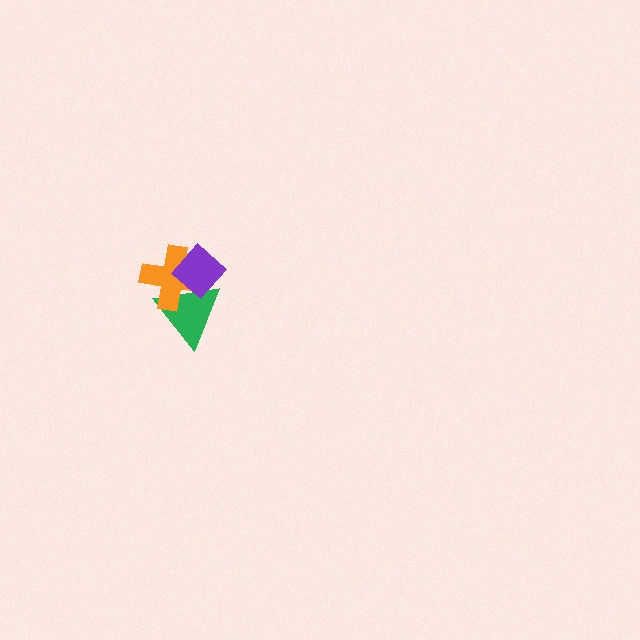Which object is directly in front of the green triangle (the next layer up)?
The orange cross is directly in front of the green triangle.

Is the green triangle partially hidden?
Yes, it is partially covered by another shape.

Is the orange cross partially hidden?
Yes, it is partially covered by another shape.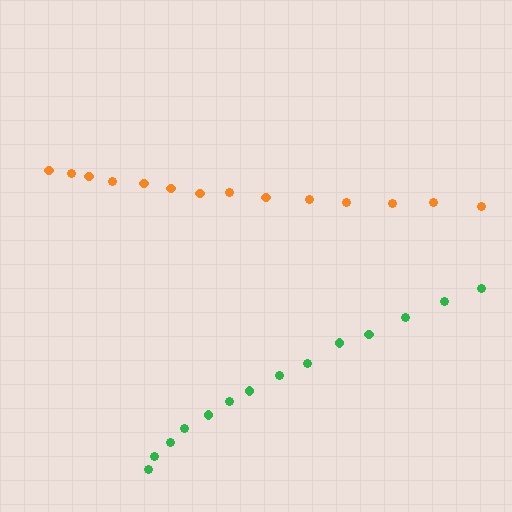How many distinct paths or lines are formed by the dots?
There are 2 distinct paths.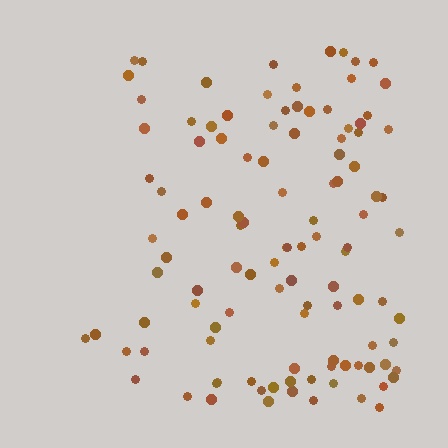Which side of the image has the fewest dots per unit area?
The left.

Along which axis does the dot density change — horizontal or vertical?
Horizontal.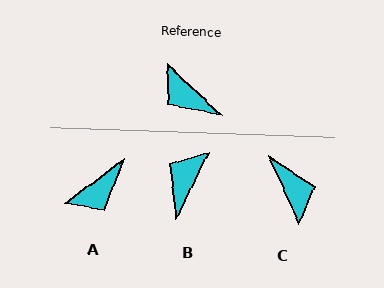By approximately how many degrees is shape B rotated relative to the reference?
Approximately 73 degrees clockwise.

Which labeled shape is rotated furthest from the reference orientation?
C, about 157 degrees away.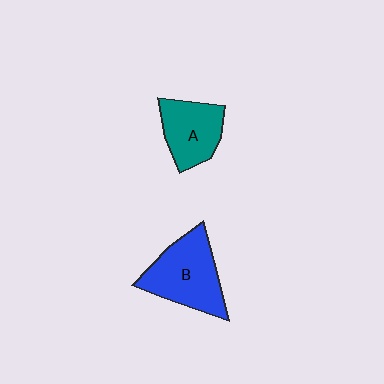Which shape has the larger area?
Shape B (blue).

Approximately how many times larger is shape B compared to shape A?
Approximately 1.3 times.